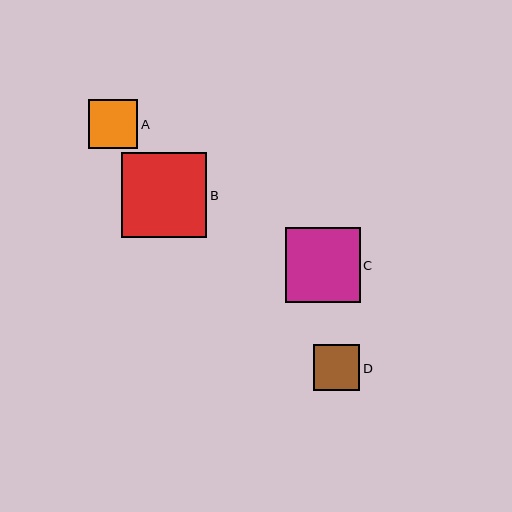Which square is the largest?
Square B is the largest with a size of approximately 85 pixels.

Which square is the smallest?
Square D is the smallest with a size of approximately 47 pixels.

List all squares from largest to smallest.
From largest to smallest: B, C, A, D.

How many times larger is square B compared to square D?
Square B is approximately 1.8 times the size of square D.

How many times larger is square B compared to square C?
Square B is approximately 1.1 times the size of square C.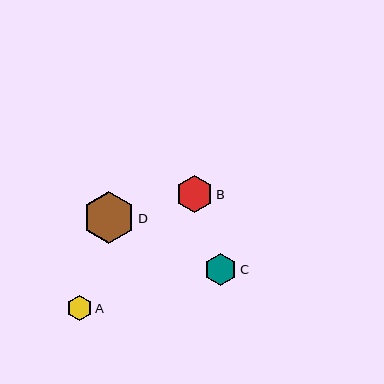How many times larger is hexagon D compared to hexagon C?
Hexagon D is approximately 1.6 times the size of hexagon C.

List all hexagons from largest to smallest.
From largest to smallest: D, B, C, A.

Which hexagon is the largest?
Hexagon D is the largest with a size of approximately 51 pixels.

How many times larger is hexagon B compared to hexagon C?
Hexagon B is approximately 1.1 times the size of hexagon C.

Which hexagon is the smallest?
Hexagon A is the smallest with a size of approximately 26 pixels.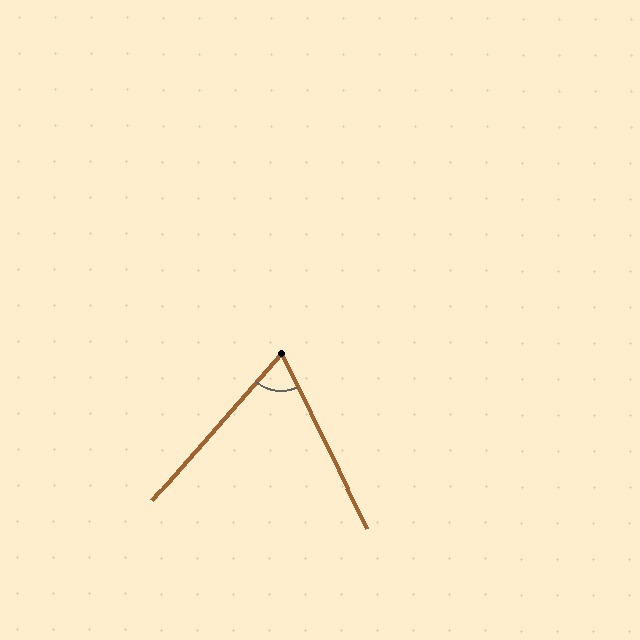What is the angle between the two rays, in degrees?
Approximately 67 degrees.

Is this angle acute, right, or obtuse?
It is acute.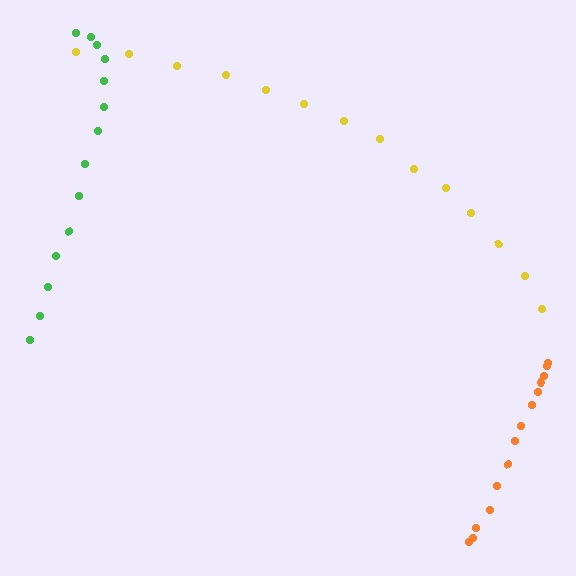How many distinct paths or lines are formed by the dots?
There are 3 distinct paths.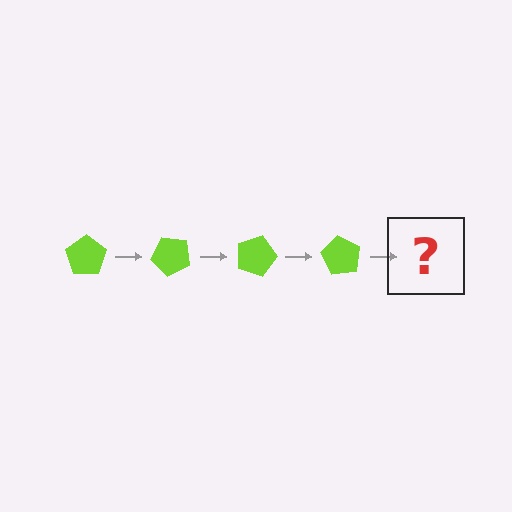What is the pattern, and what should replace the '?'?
The pattern is that the pentagon rotates 45 degrees each step. The '?' should be a lime pentagon rotated 180 degrees.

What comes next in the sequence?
The next element should be a lime pentagon rotated 180 degrees.